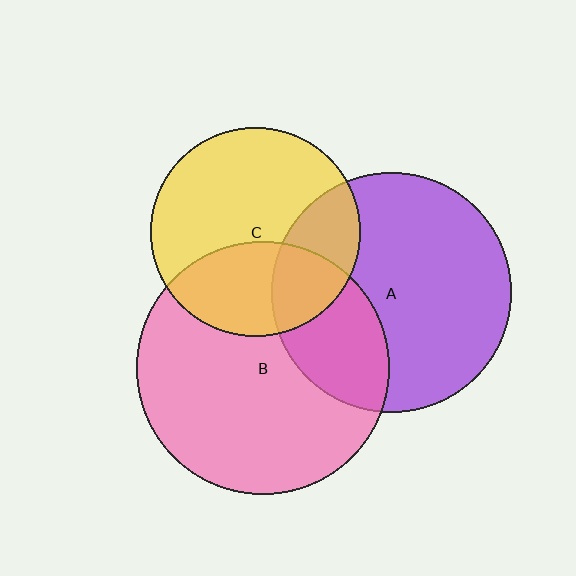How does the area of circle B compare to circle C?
Approximately 1.5 times.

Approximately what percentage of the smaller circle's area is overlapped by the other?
Approximately 25%.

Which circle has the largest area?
Circle B (pink).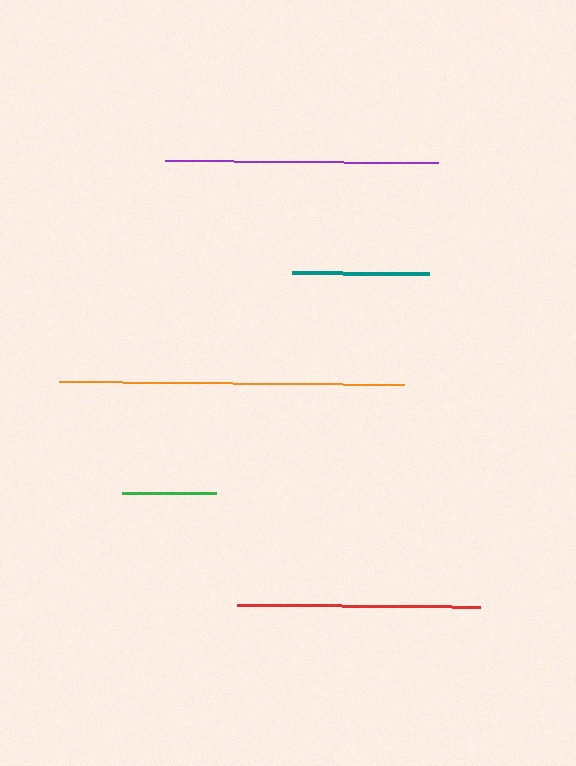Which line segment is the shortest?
The green line is the shortest at approximately 94 pixels.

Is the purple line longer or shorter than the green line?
The purple line is longer than the green line.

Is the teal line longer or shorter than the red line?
The red line is longer than the teal line.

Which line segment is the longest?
The orange line is the longest at approximately 345 pixels.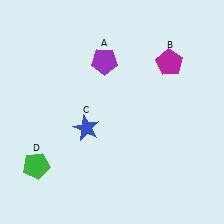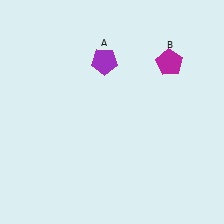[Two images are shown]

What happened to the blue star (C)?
The blue star (C) was removed in Image 2. It was in the bottom-left area of Image 1.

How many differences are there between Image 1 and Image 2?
There are 2 differences between the two images.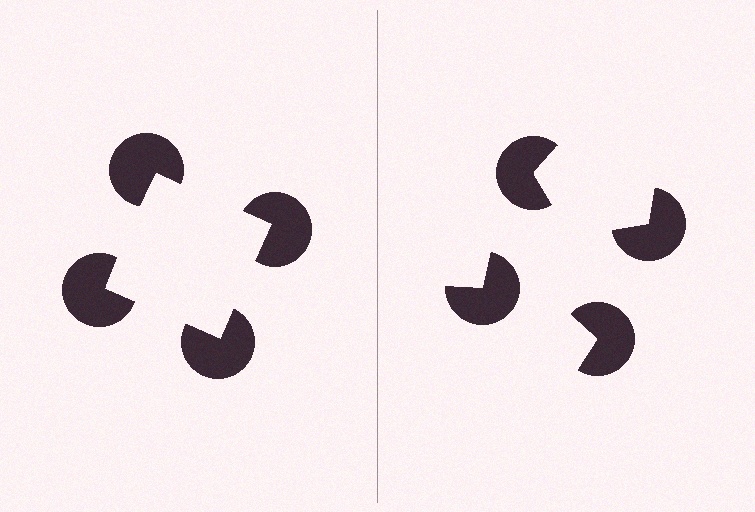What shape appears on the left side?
An illusory square.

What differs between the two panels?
The pac-man discs are positioned identically on both sides; only the wedge orientations differ. On the left they align to a square; on the right they are misaligned.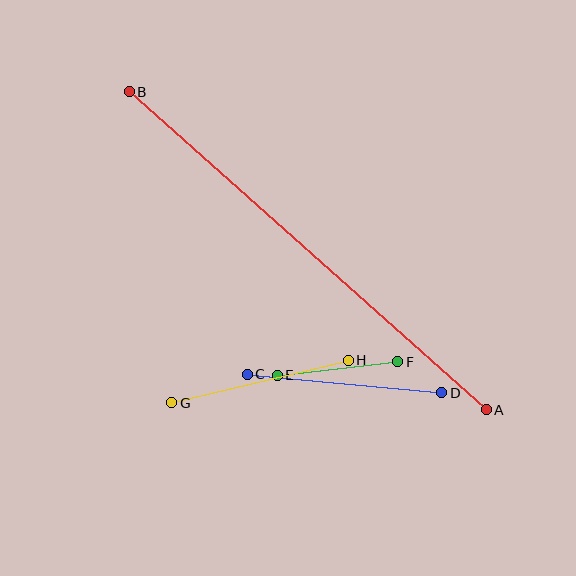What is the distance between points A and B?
The distance is approximately 478 pixels.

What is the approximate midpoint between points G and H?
The midpoint is at approximately (260, 381) pixels.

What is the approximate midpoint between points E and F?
The midpoint is at approximately (337, 368) pixels.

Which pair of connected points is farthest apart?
Points A and B are farthest apart.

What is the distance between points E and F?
The distance is approximately 121 pixels.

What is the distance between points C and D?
The distance is approximately 196 pixels.